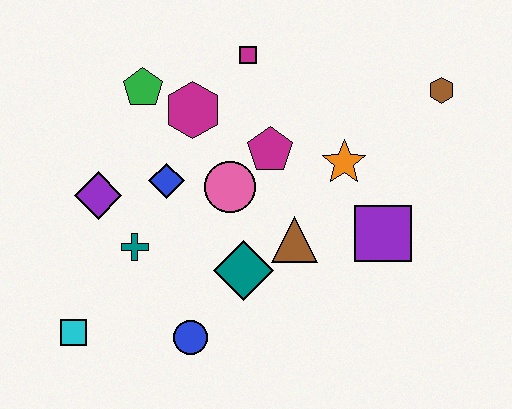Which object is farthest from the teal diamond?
The brown hexagon is farthest from the teal diamond.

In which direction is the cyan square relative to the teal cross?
The cyan square is below the teal cross.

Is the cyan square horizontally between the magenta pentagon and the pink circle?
No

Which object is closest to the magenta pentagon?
The pink circle is closest to the magenta pentagon.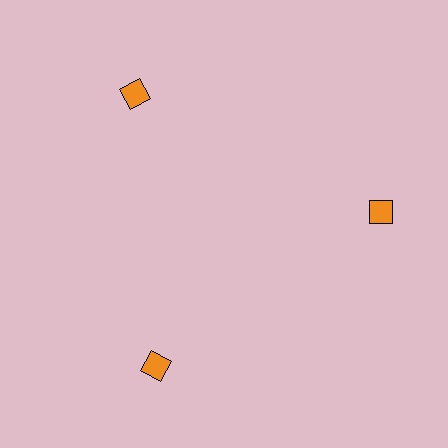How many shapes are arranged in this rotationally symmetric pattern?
There are 3 shapes, arranged in 3 groups of 1.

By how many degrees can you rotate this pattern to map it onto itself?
The pattern maps onto itself every 120 degrees of rotation.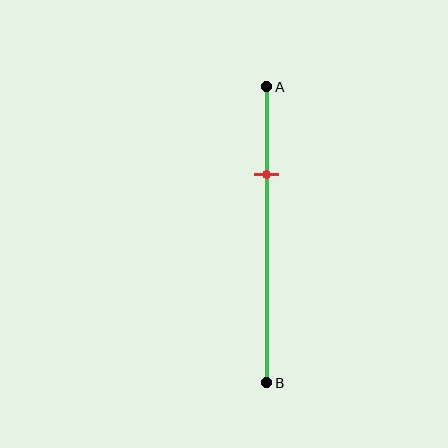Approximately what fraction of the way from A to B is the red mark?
The red mark is approximately 30% of the way from A to B.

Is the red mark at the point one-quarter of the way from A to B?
No, the mark is at about 30% from A, not at the 25% one-quarter point.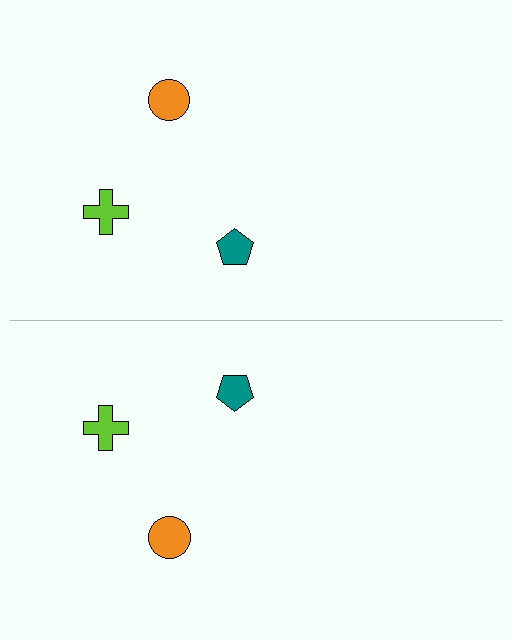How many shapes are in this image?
There are 6 shapes in this image.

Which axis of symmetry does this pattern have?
The pattern has a horizontal axis of symmetry running through the center of the image.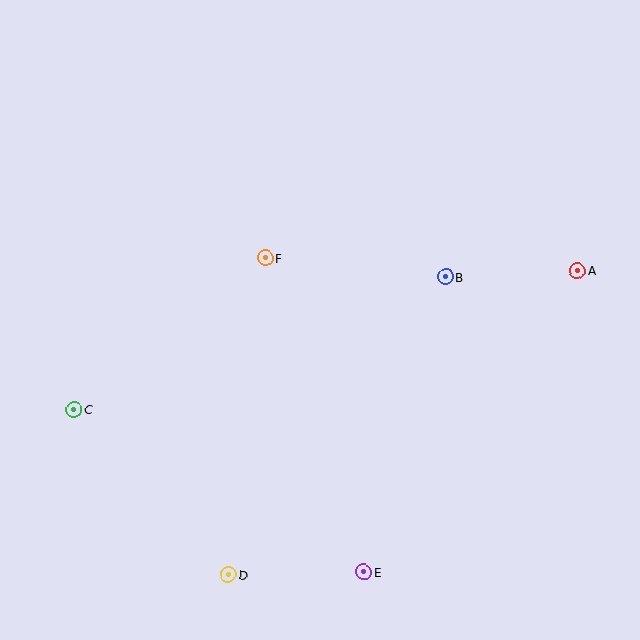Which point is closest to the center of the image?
Point F at (265, 258) is closest to the center.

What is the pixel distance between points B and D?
The distance between B and D is 369 pixels.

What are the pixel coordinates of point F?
Point F is at (265, 258).